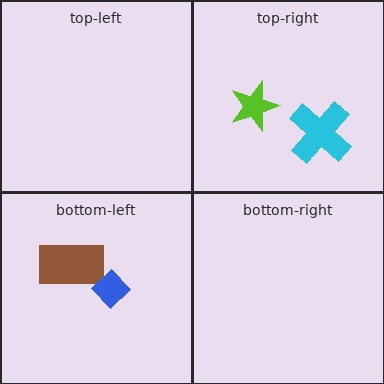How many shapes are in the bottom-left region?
2.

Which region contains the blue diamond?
The bottom-left region.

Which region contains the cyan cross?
The top-right region.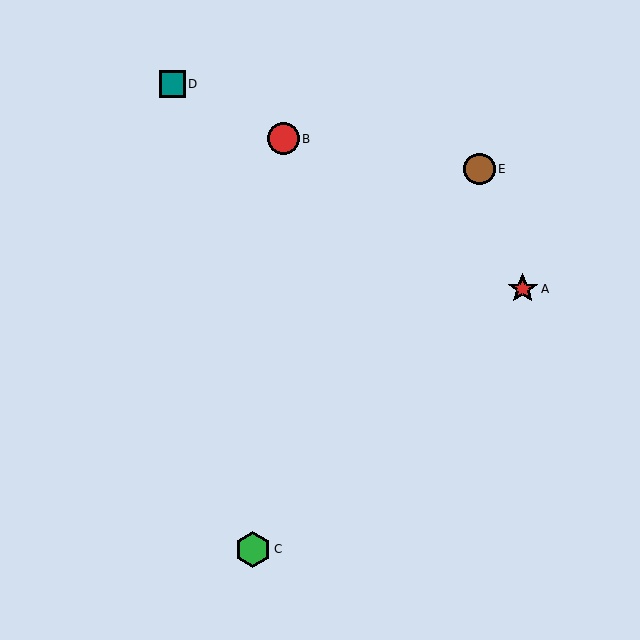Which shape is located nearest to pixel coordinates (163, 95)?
The teal square (labeled D) at (172, 84) is nearest to that location.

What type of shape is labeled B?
Shape B is a red circle.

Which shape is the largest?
The green hexagon (labeled C) is the largest.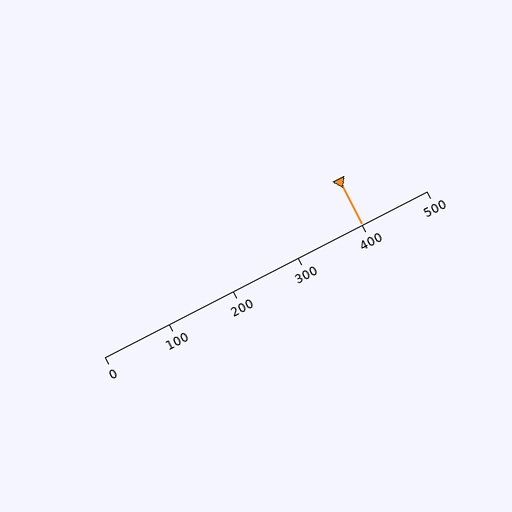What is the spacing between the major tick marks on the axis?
The major ticks are spaced 100 apart.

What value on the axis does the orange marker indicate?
The marker indicates approximately 400.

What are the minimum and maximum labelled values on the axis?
The axis runs from 0 to 500.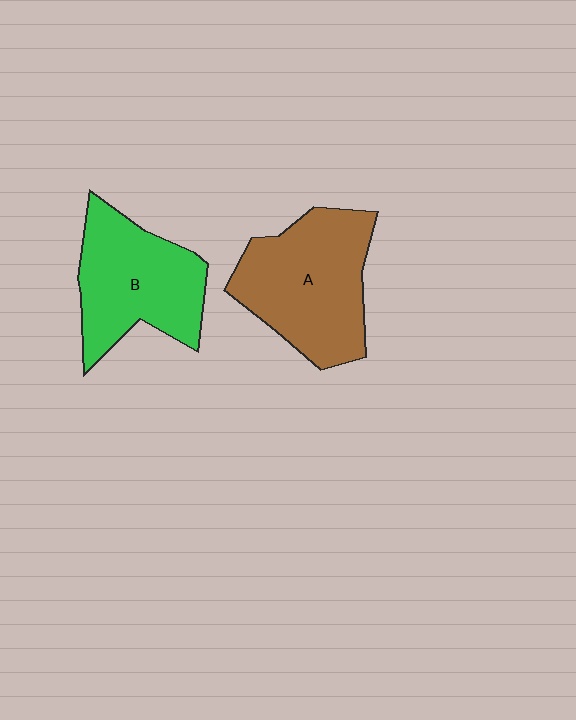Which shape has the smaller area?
Shape B (green).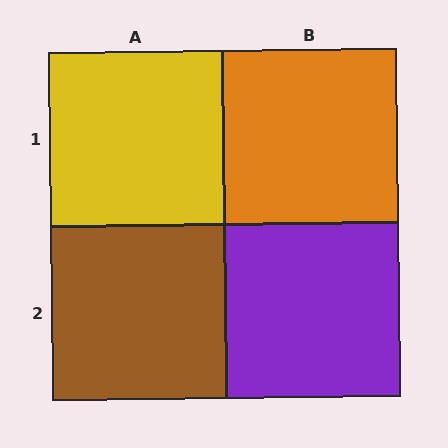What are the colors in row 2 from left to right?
Brown, purple.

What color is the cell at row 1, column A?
Yellow.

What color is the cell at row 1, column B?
Orange.